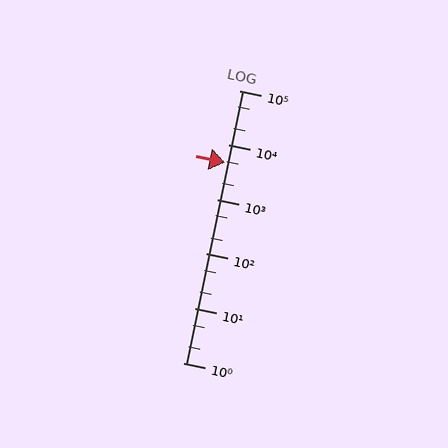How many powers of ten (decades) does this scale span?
The scale spans 5 decades, from 1 to 100000.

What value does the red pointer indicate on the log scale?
The pointer indicates approximately 4700.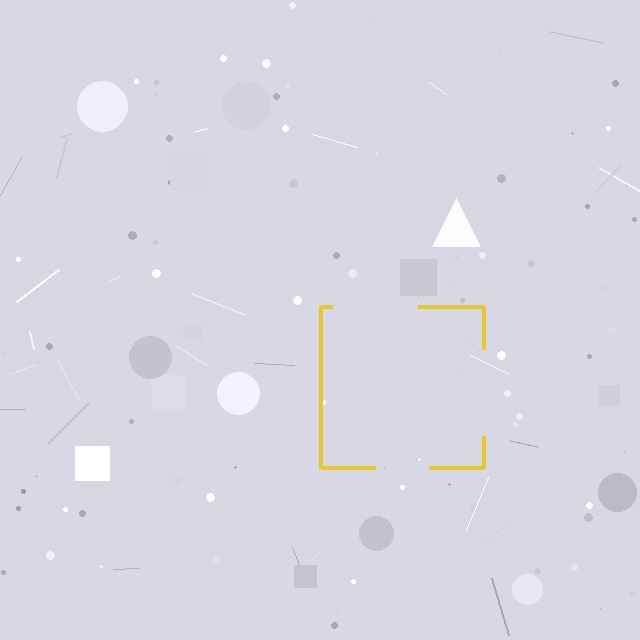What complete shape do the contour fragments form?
The contour fragments form a square.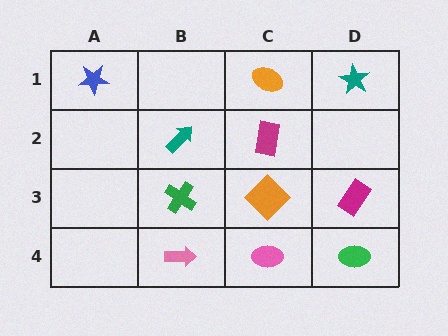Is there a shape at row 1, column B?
No, that cell is empty.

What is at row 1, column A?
A blue star.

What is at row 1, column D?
A teal star.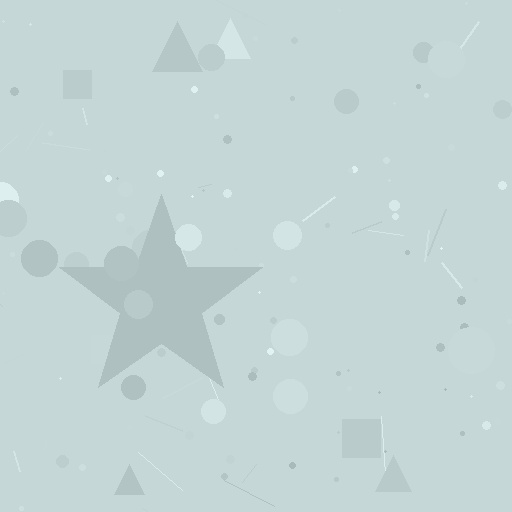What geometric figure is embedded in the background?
A star is embedded in the background.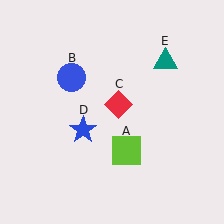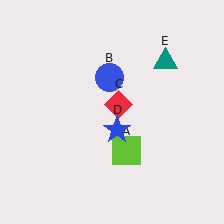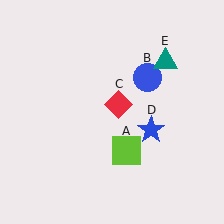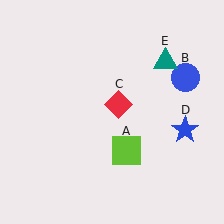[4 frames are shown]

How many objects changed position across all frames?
2 objects changed position: blue circle (object B), blue star (object D).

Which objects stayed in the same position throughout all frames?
Lime square (object A) and red diamond (object C) and teal triangle (object E) remained stationary.